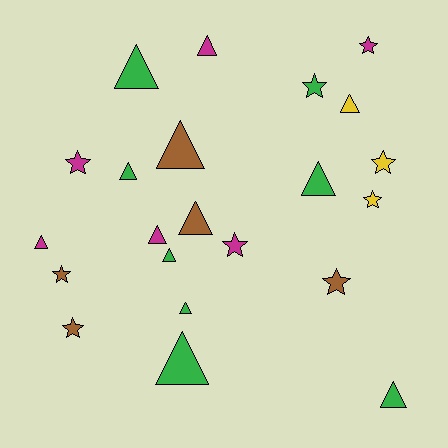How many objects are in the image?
There are 22 objects.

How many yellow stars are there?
There are 2 yellow stars.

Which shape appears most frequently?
Triangle, with 13 objects.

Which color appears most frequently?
Green, with 8 objects.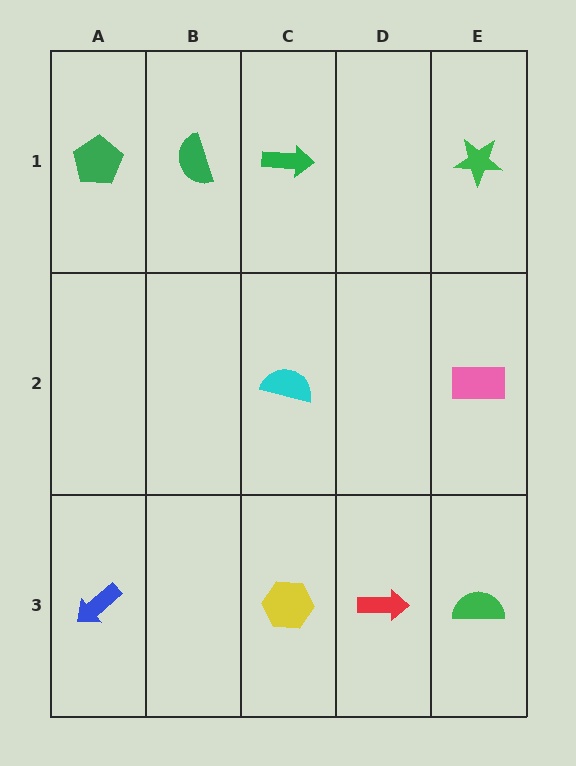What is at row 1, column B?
A green semicircle.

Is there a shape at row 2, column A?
No, that cell is empty.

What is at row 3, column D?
A red arrow.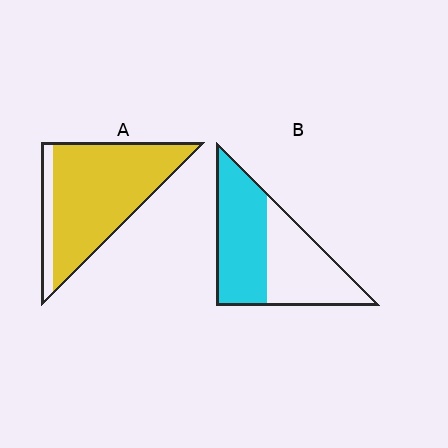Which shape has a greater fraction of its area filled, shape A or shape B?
Shape A.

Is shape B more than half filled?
Roughly half.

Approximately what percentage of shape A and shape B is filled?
A is approximately 85% and B is approximately 50%.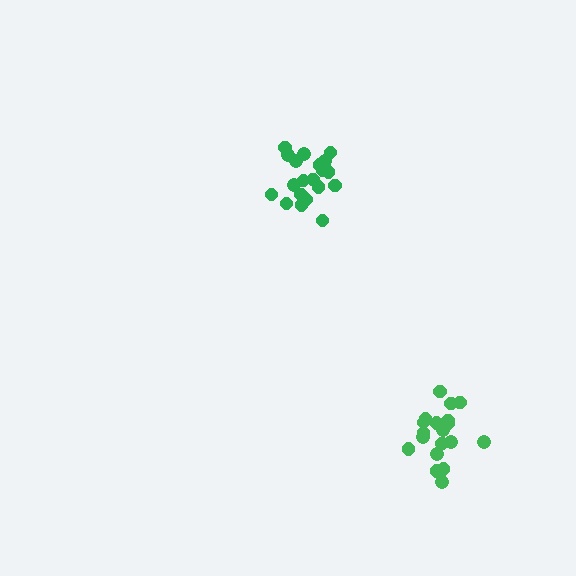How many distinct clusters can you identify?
There are 2 distinct clusters.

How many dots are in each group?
Group 1: 20 dots, Group 2: 19 dots (39 total).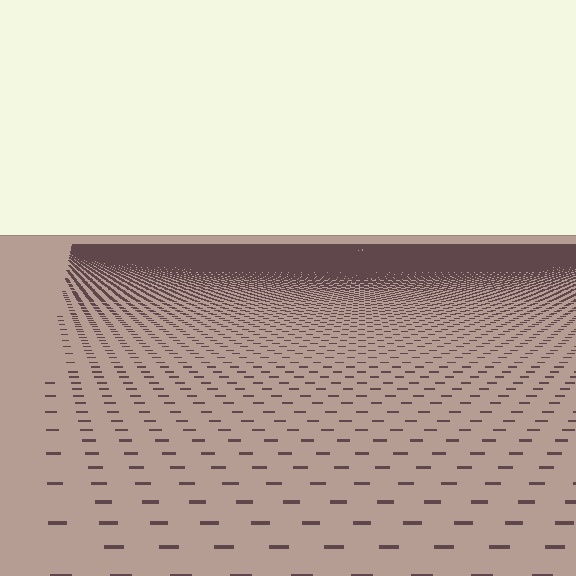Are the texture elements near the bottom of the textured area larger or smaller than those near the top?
Larger. Near the bottom, elements are closer to the viewer and appear at a bigger on-screen size.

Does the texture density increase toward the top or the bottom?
Density increases toward the top.